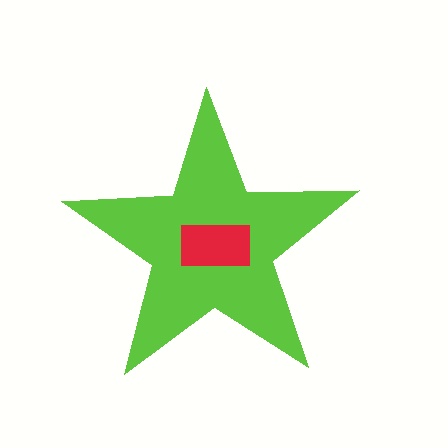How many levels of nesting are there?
2.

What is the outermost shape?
The lime star.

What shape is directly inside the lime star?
The red rectangle.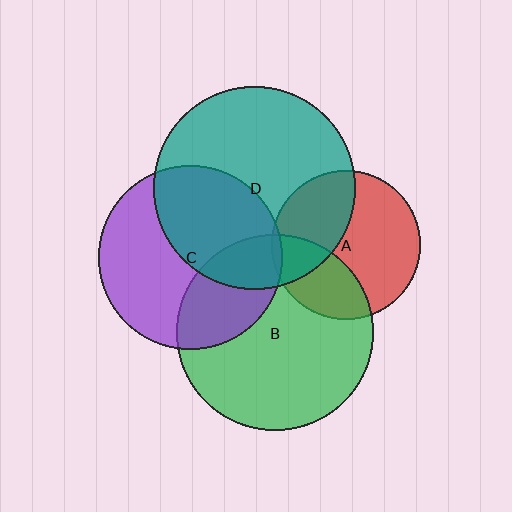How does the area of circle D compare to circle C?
Approximately 1.2 times.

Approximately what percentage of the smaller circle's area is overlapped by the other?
Approximately 5%.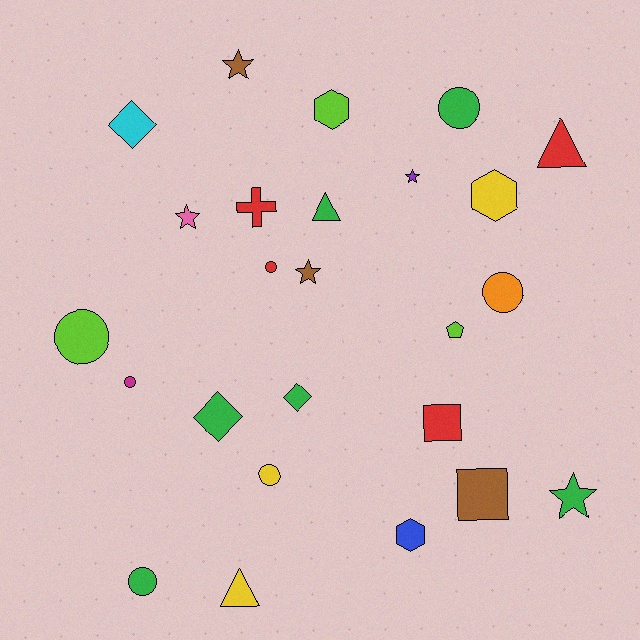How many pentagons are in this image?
There is 1 pentagon.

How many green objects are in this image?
There are 6 green objects.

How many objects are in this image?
There are 25 objects.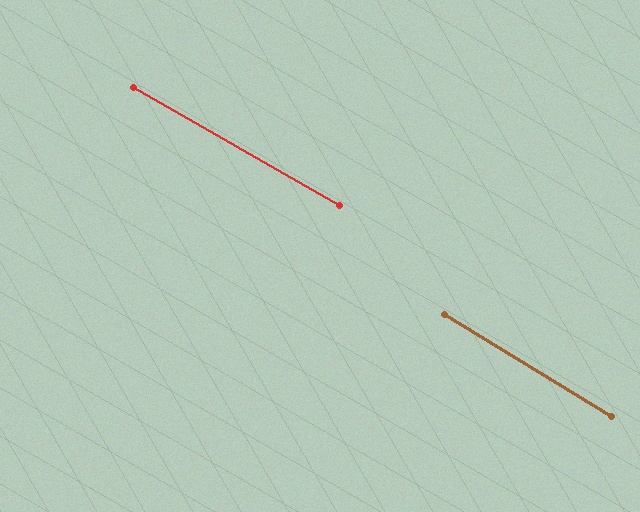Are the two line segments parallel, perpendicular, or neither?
Parallel — their directions differ by only 1.7°.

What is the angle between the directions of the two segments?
Approximately 2 degrees.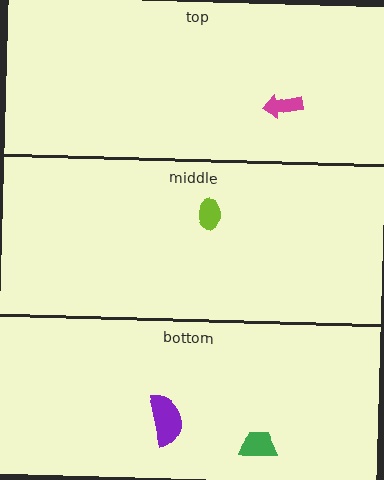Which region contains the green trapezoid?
The bottom region.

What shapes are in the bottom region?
The purple semicircle, the green trapezoid.